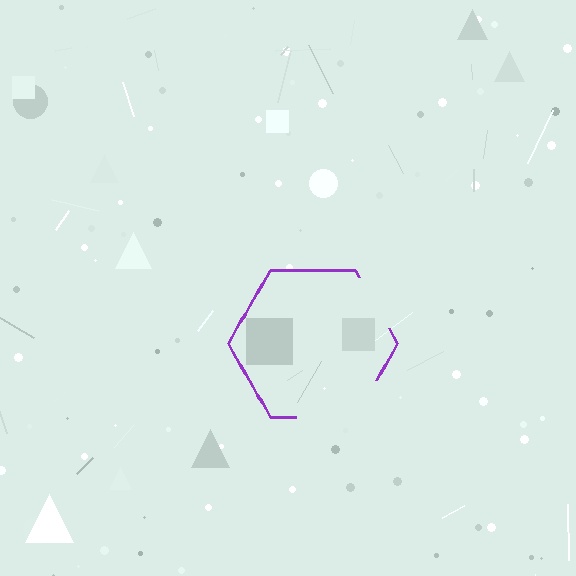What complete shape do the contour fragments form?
The contour fragments form a hexagon.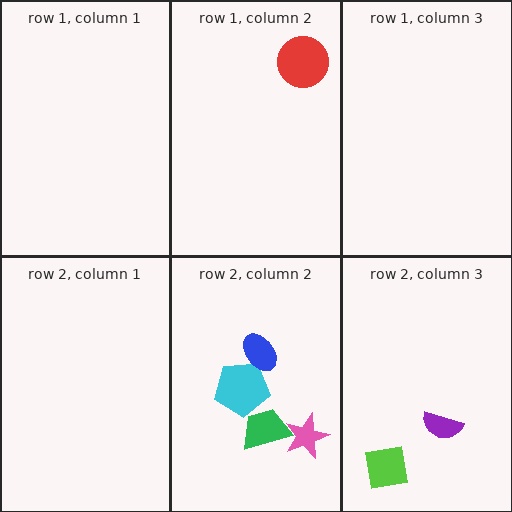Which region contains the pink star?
The row 2, column 2 region.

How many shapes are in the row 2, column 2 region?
4.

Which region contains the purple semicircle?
The row 2, column 3 region.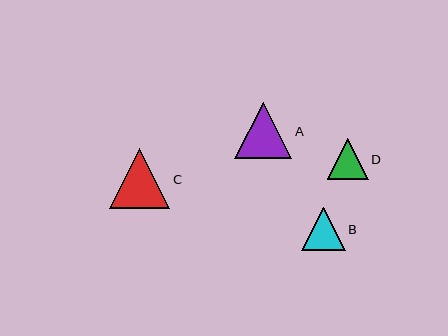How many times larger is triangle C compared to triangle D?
Triangle C is approximately 1.5 times the size of triangle D.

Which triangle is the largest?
Triangle C is the largest with a size of approximately 60 pixels.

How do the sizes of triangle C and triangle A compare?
Triangle C and triangle A are approximately the same size.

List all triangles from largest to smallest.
From largest to smallest: C, A, B, D.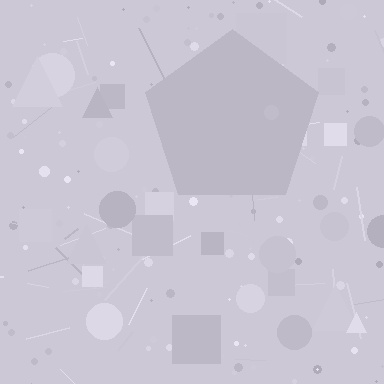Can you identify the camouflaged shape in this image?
The camouflaged shape is a pentagon.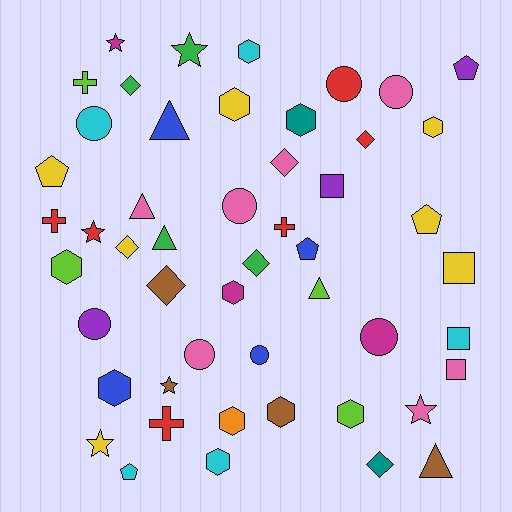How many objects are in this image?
There are 50 objects.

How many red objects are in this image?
There are 6 red objects.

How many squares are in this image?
There are 4 squares.